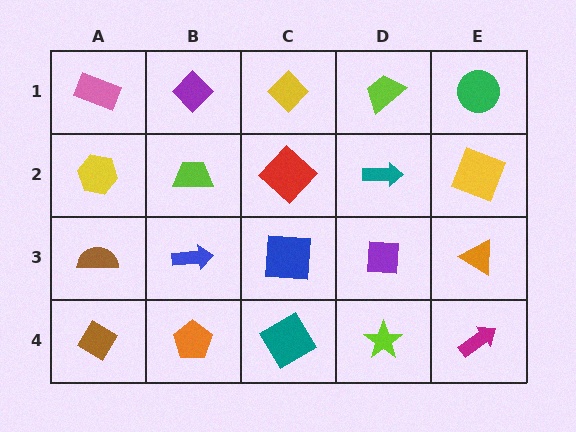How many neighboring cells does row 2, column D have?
4.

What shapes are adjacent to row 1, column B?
A lime trapezoid (row 2, column B), a pink rectangle (row 1, column A), a yellow diamond (row 1, column C).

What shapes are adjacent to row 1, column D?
A teal arrow (row 2, column D), a yellow diamond (row 1, column C), a green circle (row 1, column E).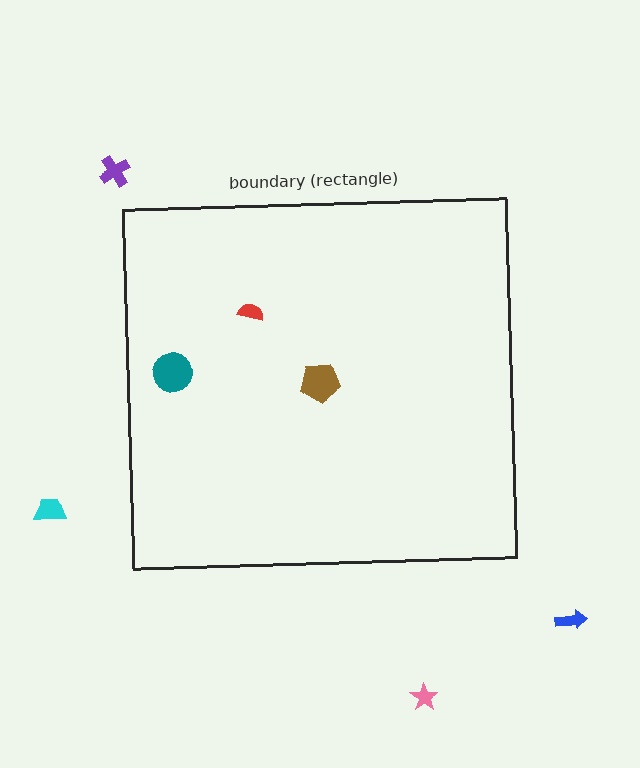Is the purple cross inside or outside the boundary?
Outside.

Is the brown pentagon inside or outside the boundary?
Inside.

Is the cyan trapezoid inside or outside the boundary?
Outside.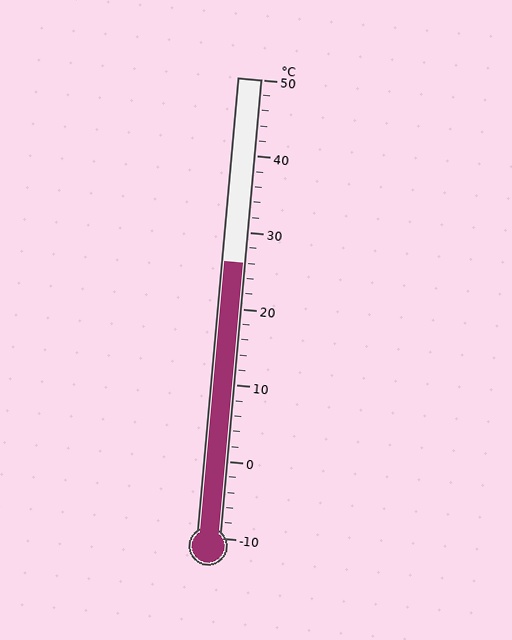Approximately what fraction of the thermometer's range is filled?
The thermometer is filled to approximately 60% of its range.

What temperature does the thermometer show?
The thermometer shows approximately 26°C.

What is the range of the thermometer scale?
The thermometer scale ranges from -10°C to 50°C.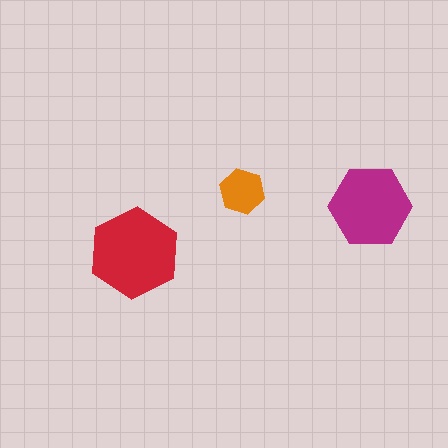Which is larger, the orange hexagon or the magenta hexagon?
The magenta one.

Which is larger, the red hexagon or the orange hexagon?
The red one.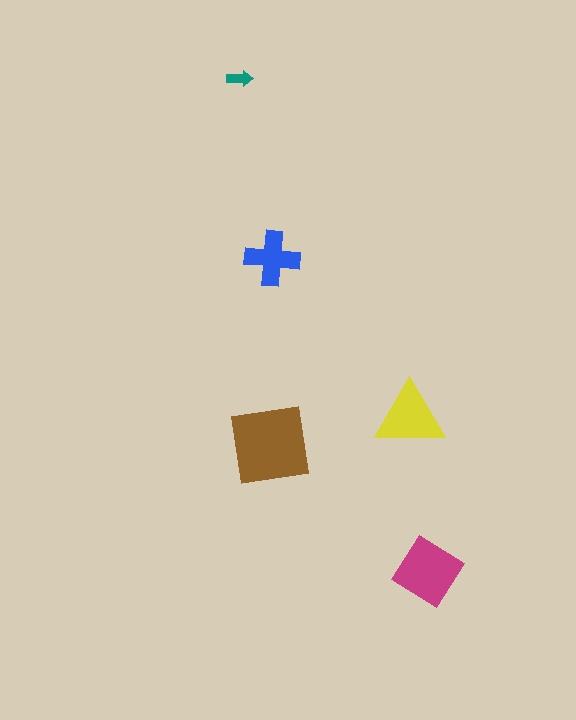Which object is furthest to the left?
The teal arrow is leftmost.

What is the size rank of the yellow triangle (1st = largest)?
3rd.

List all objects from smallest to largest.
The teal arrow, the blue cross, the yellow triangle, the magenta diamond, the brown square.